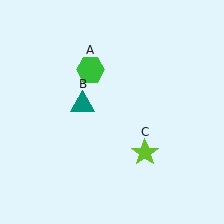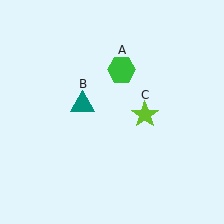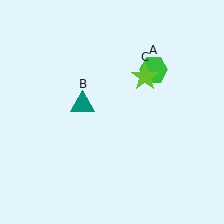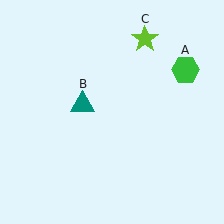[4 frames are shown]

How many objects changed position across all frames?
2 objects changed position: green hexagon (object A), lime star (object C).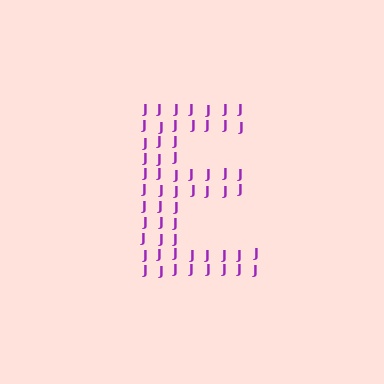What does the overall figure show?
The overall figure shows the letter E.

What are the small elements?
The small elements are letter J's.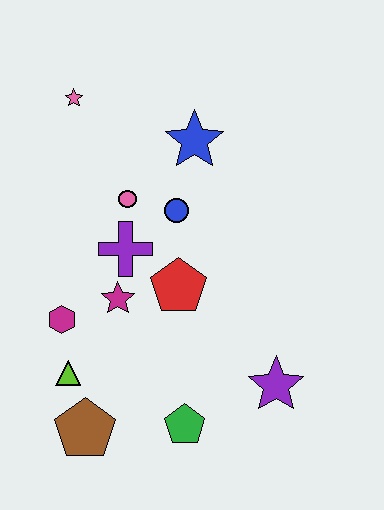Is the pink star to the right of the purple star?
No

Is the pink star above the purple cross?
Yes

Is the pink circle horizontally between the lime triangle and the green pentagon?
Yes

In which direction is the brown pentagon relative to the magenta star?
The brown pentagon is below the magenta star.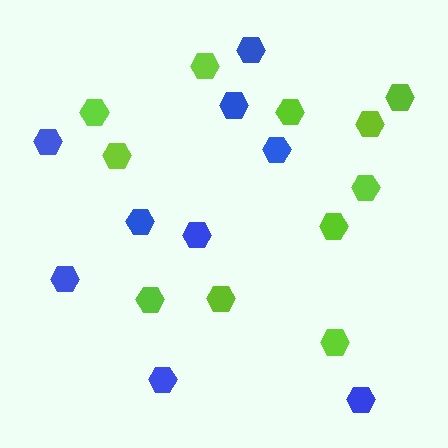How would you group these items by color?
There are 2 groups: one group of lime hexagons (11) and one group of blue hexagons (9).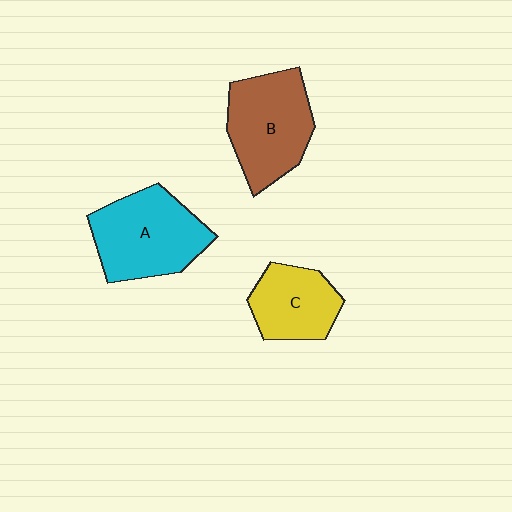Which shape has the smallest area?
Shape C (yellow).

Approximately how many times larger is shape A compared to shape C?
Approximately 1.5 times.